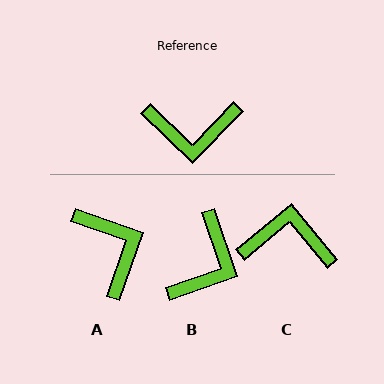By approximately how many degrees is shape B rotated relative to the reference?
Approximately 63 degrees counter-clockwise.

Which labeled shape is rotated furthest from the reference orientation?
C, about 174 degrees away.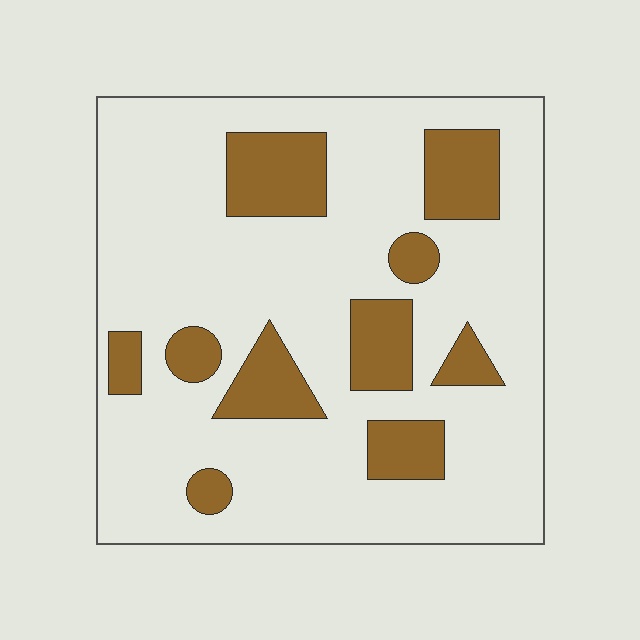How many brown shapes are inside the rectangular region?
10.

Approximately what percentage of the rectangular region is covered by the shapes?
Approximately 20%.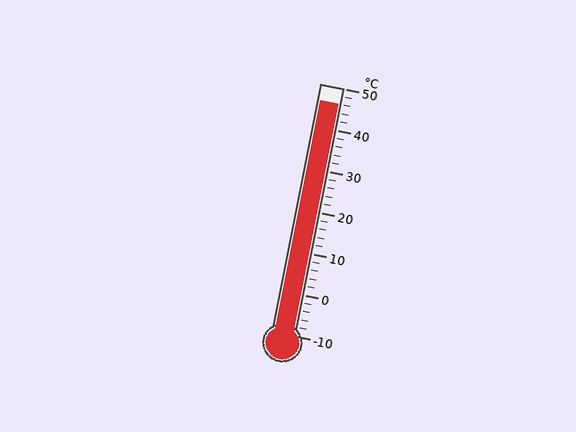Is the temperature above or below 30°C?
The temperature is above 30°C.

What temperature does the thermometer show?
The thermometer shows approximately 46°C.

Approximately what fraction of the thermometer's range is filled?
The thermometer is filled to approximately 95% of its range.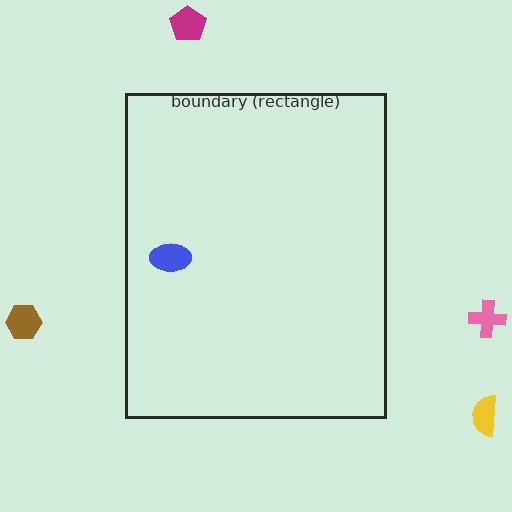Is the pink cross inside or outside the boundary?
Outside.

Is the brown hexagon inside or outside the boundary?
Outside.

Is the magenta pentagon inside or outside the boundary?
Outside.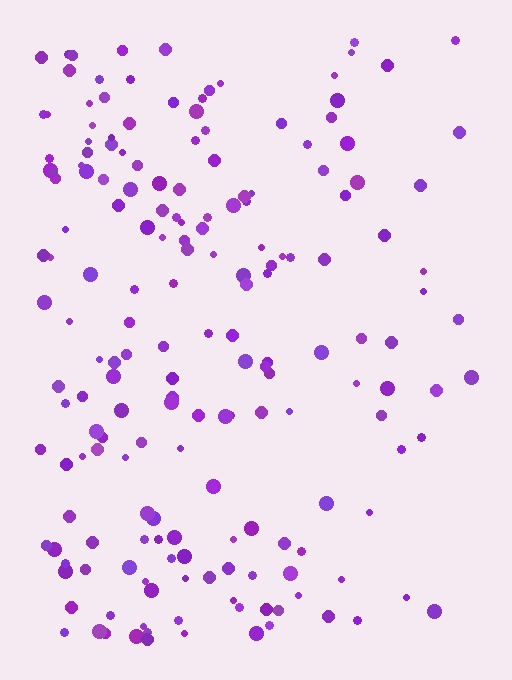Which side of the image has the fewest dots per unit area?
The right.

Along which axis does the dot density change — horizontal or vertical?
Horizontal.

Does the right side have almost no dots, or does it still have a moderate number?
Still a moderate number, just noticeably fewer than the left.